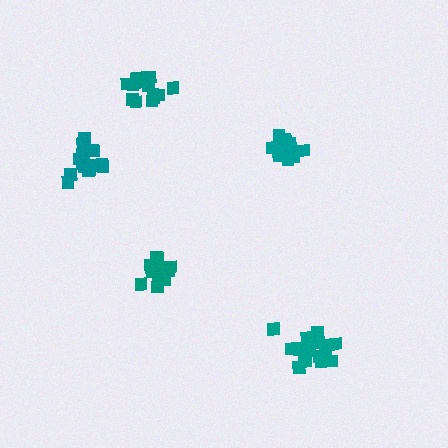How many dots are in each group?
Group 1: 16 dots, Group 2: 18 dots, Group 3: 15 dots, Group 4: 19 dots, Group 5: 18 dots (86 total).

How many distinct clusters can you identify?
There are 5 distinct clusters.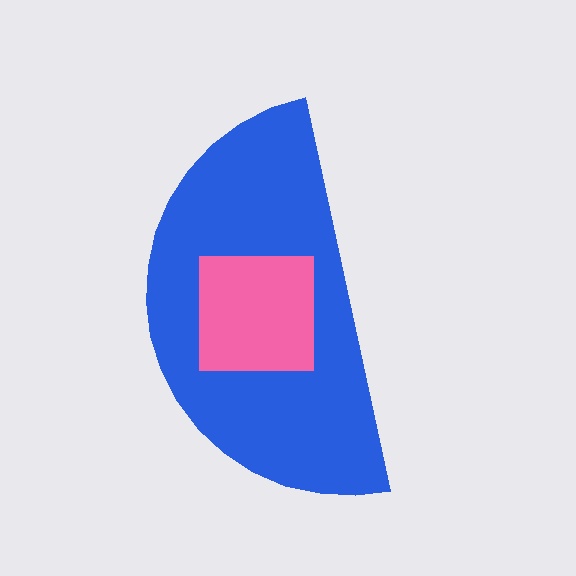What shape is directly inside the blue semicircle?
The pink square.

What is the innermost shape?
The pink square.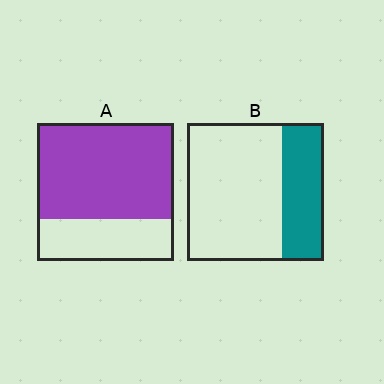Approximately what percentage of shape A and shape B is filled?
A is approximately 70% and B is approximately 30%.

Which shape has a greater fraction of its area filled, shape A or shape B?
Shape A.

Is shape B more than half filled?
No.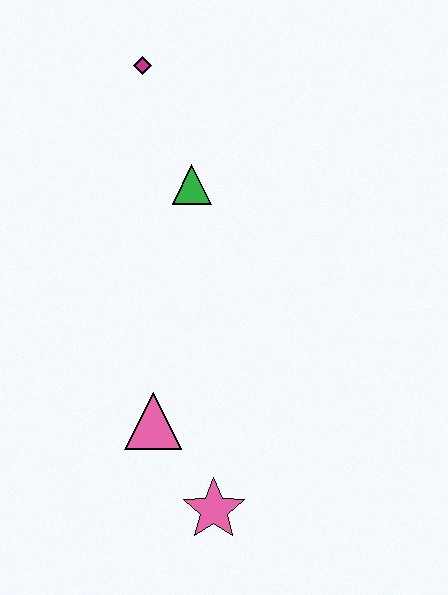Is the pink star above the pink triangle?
No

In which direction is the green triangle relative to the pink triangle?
The green triangle is above the pink triangle.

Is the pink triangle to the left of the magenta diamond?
No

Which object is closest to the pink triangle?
The pink star is closest to the pink triangle.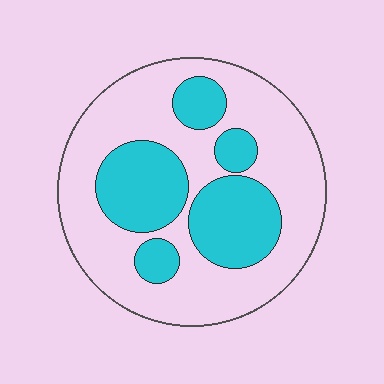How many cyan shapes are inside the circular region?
5.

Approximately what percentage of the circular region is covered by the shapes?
Approximately 35%.